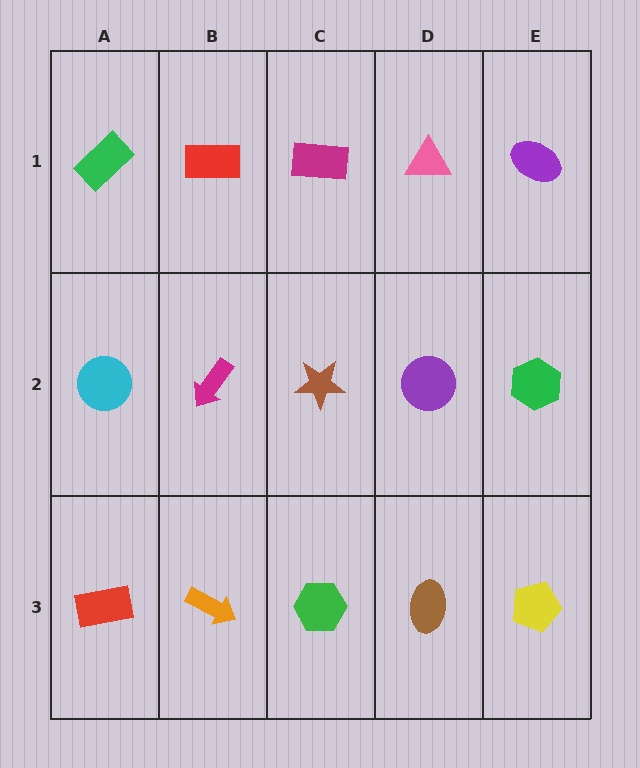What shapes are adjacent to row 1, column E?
A green hexagon (row 2, column E), a pink triangle (row 1, column D).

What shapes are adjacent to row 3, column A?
A cyan circle (row 2, column A), an orange arrow (row 3, column B).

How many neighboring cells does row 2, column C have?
4.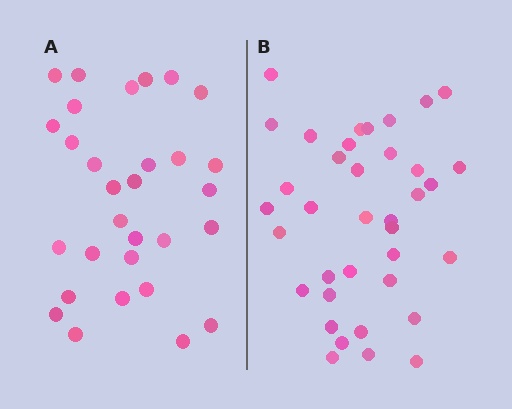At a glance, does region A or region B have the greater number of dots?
Region B (the right region) has more dots.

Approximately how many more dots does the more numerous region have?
Region B has roughly 8 or so more dots than region A.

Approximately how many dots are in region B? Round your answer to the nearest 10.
About 40 dots. (The exact count is 37, which rounds to 40.)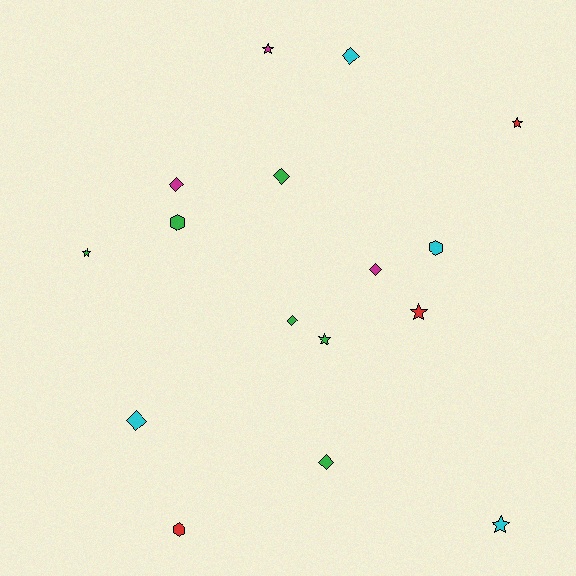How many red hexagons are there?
There is 1 red hexagon.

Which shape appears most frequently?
Diamond, with 7 objects.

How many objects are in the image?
There are 16 objects.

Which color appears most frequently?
Green, with 6 objects.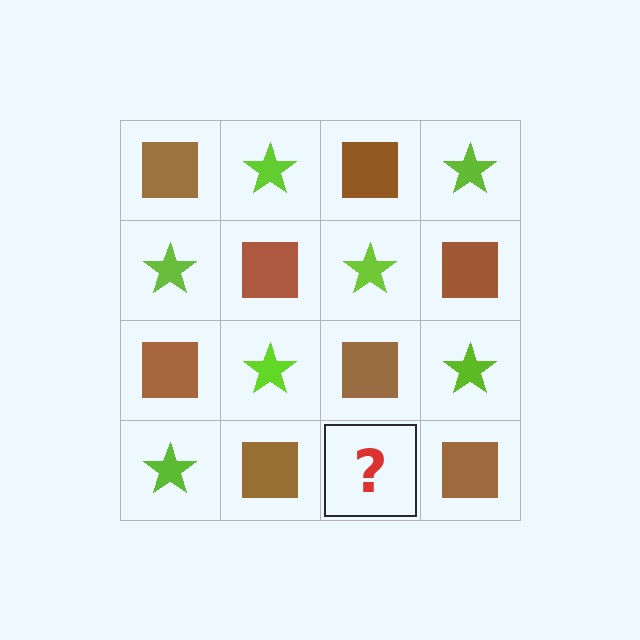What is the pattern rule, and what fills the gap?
The rule is that it alternates brown square and lime star in a checkerboard pattern. The gap should be filled with a lime star.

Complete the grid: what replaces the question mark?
The question mark should be replaced with a lime star.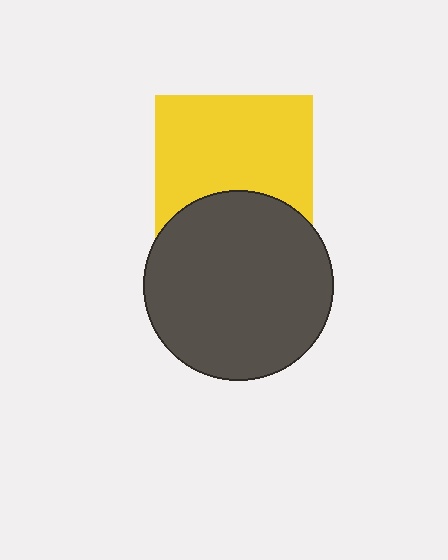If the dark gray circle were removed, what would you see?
You would see the complete yellow square.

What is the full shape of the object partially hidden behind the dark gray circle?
The partially hidden object is a yellow square.